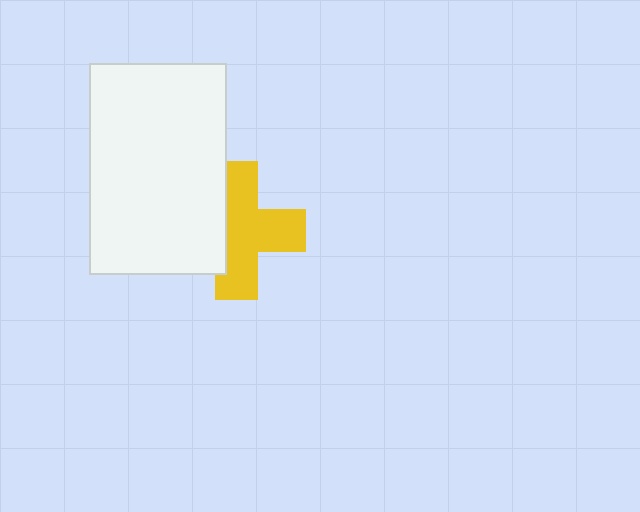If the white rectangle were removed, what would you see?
You would see the complete yellow cross.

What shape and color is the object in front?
The object in front is a white rectangle.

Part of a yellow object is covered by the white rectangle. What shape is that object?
It is a cross.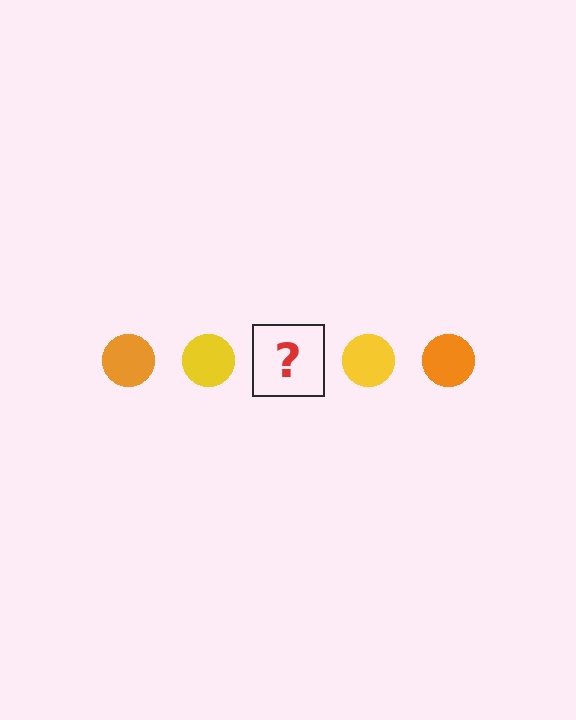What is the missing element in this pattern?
The missing element is an orange circle.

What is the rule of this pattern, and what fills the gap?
The rule is that the pattern cycles through orange, yellow circles. The gap should be filled with an orange circle.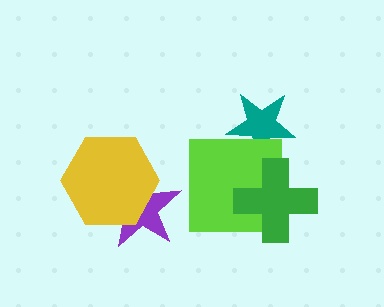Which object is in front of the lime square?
The green cross is in front of the lime square.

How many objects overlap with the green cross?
1 object overlaps with the green cross.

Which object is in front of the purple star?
The yellow hexagon is in front of the purple star.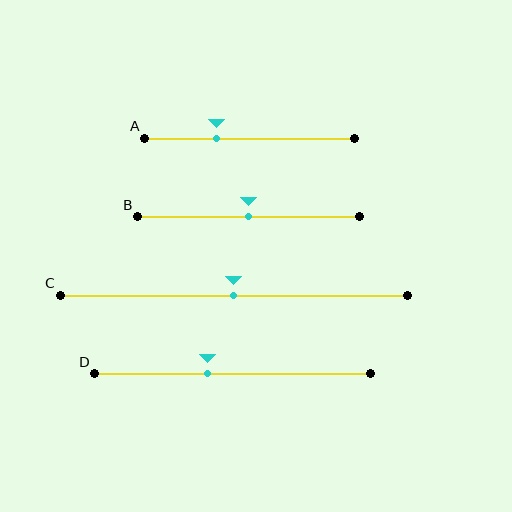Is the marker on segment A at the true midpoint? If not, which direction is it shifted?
No, the marker on segment A is shifted to the left by about 16% of the segment length.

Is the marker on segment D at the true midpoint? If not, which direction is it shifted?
No, the marker on segment D is shifted to the left by about 9% of the segment length.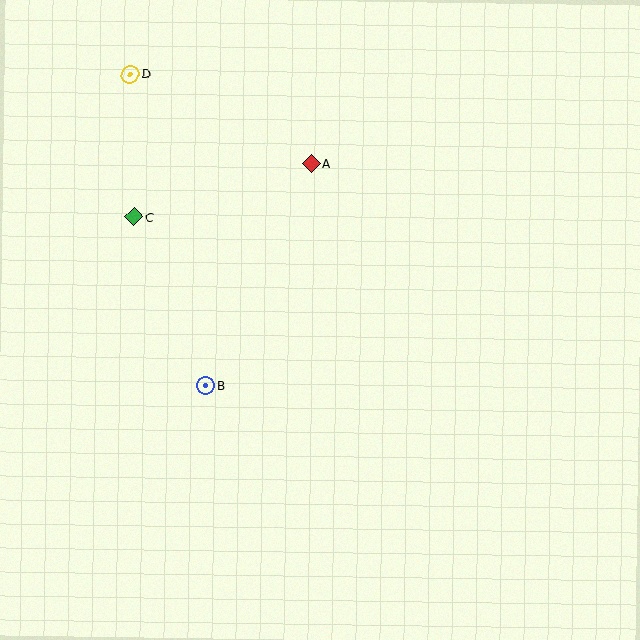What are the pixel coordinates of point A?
Point A is at (312, 164).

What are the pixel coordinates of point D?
Point D is at (130, 75).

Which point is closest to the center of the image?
Point B at (206, 386) is closest to the center.